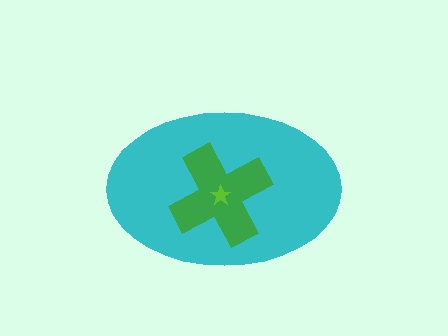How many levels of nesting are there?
3.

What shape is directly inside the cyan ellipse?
The green cross.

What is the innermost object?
The lime star.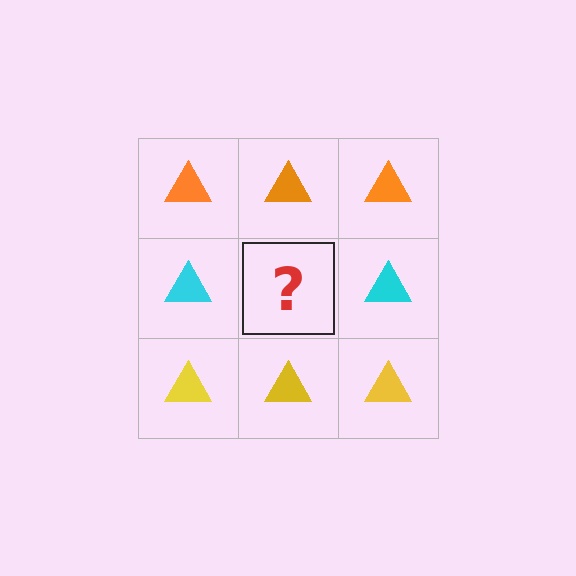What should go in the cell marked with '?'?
The missing cell should contain a cyan triangle.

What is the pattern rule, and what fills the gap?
The rule is that each row has a consistent color. The gap should be filled with a cyan triangle.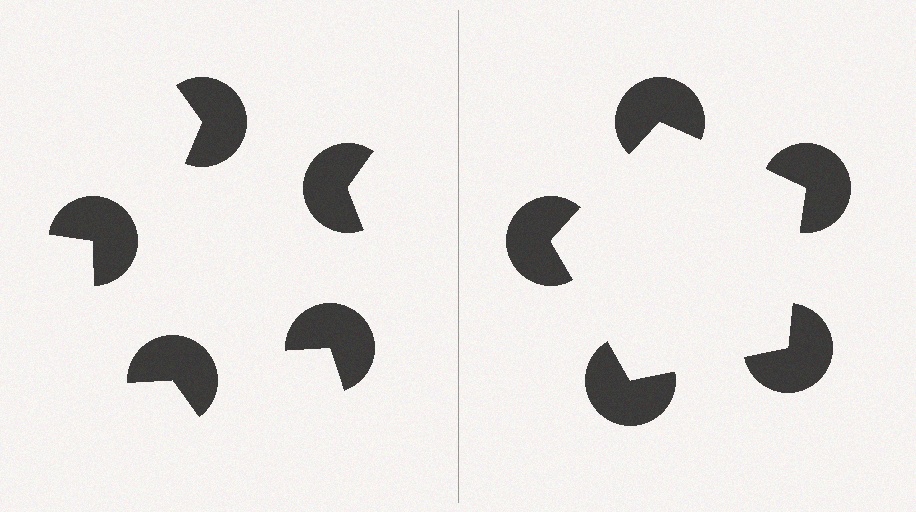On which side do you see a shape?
An illusory pentagon appears on the right side. On the left side the wedge cuts are rotated, so no coherent shape forms.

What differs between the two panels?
The pac-man discs are positioned identically on both sides; only the wedge orientations differ. On the right they align to a pentagon; on the left they are misaligned.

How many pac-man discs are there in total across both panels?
10 — 5 on each side.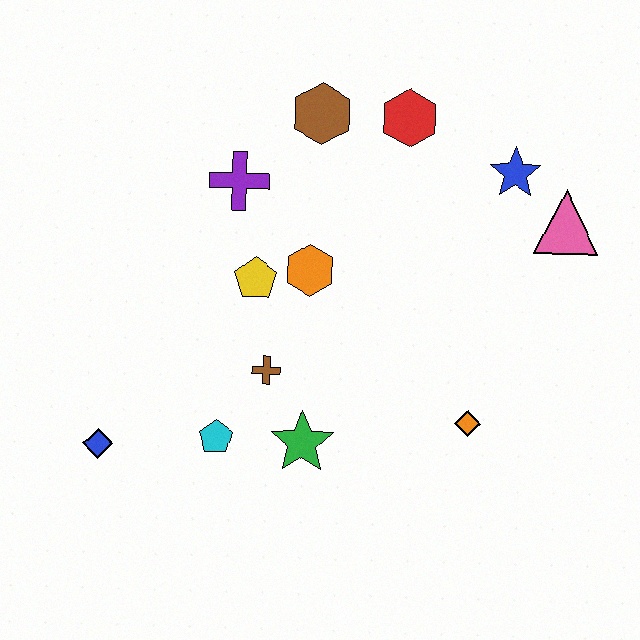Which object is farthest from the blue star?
The blue diamond is farthest from the blue star.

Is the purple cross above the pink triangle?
Yes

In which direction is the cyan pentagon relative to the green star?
The cyan pentagon is to the left of the green star.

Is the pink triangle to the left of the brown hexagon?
No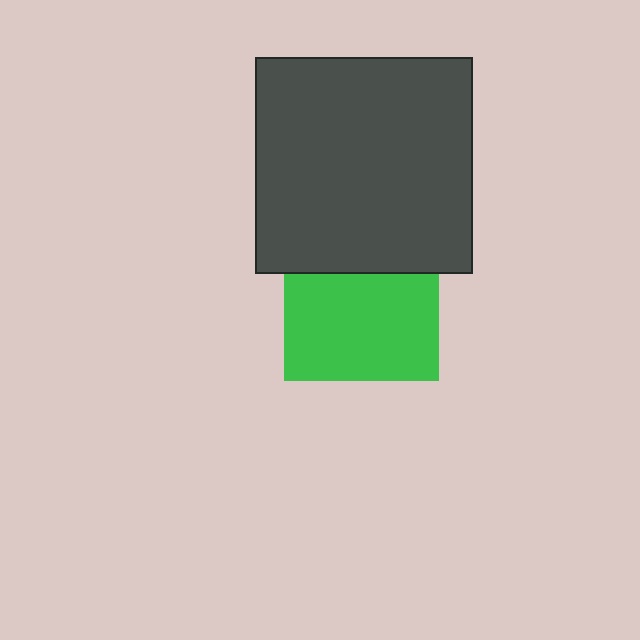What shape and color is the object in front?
The object in front is a dark gray square.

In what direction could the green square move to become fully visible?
The green square could move down. That would shift it out from behind the dark gray square entirely.